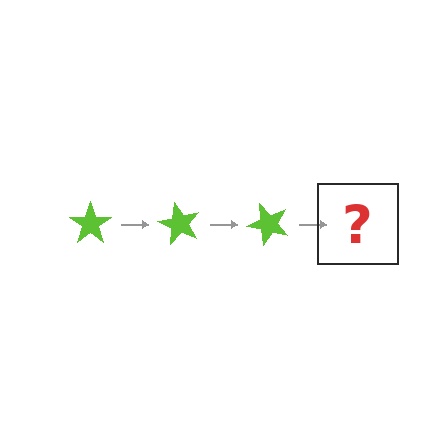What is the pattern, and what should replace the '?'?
The pattern is that the star rotates 60 degrees each step. The '?' should be a lime star rotated 180 degrees.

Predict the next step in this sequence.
The next step is a lime star rotated 180 degrees.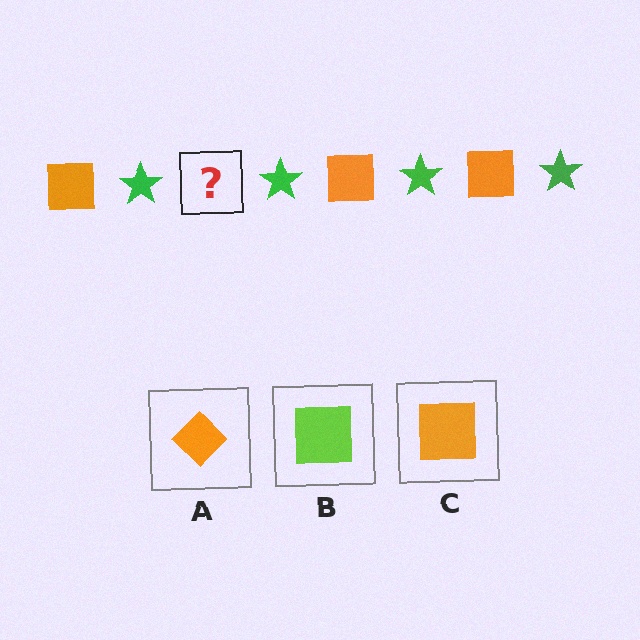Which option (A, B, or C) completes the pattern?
C.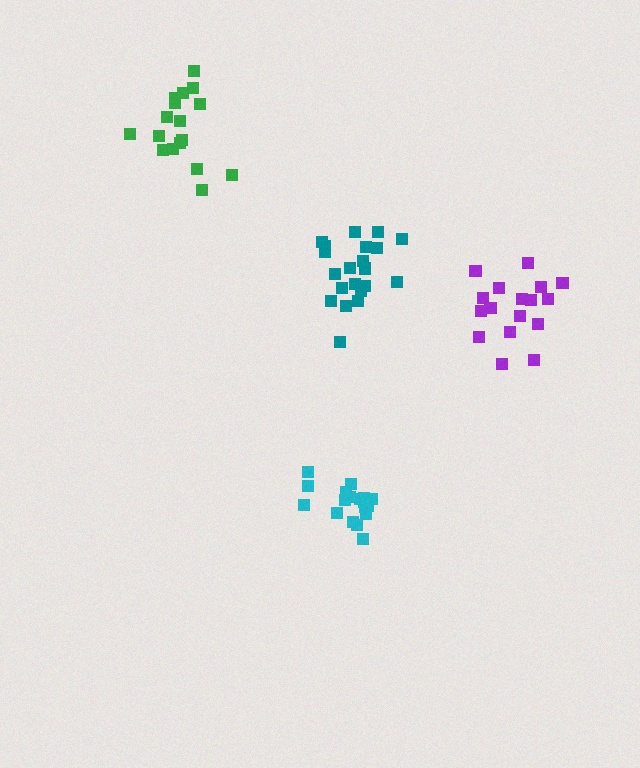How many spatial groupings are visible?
There are 4 spatial groupings.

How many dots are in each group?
Group 1: 18 dots, Group 2: 17 dots, Group 3: 17 dots, Group 4: 21 dots (73 total).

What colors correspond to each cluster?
The clusters are colored: cyan, green, purple, teal.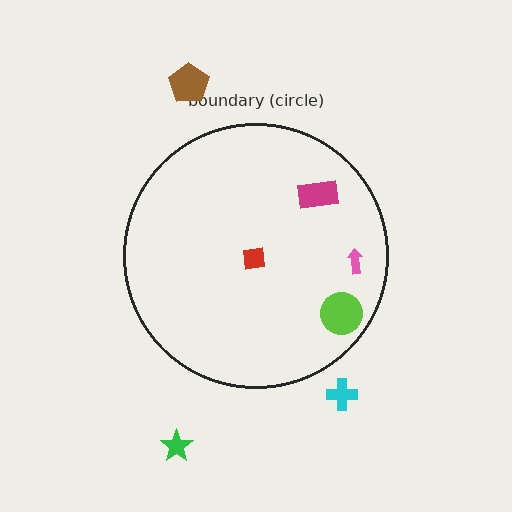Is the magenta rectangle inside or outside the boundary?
Inside.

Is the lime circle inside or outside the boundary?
Inside.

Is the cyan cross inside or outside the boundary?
Outside.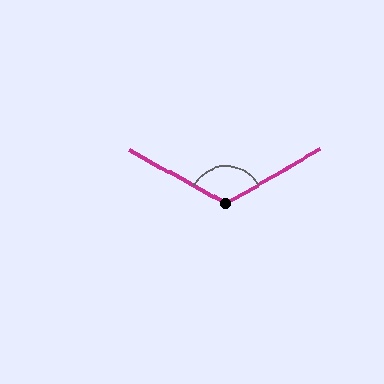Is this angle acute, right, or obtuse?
It is obtuse.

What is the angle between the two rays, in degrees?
Approximately 121 degrees.